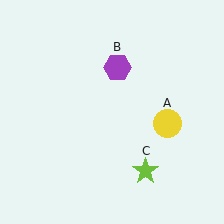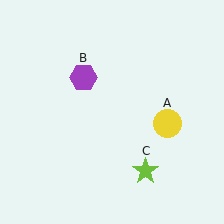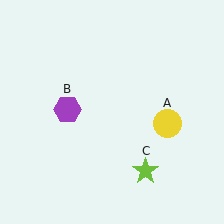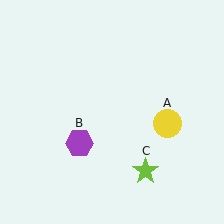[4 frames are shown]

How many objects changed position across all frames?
1 object changed position: purple hexagon (object B).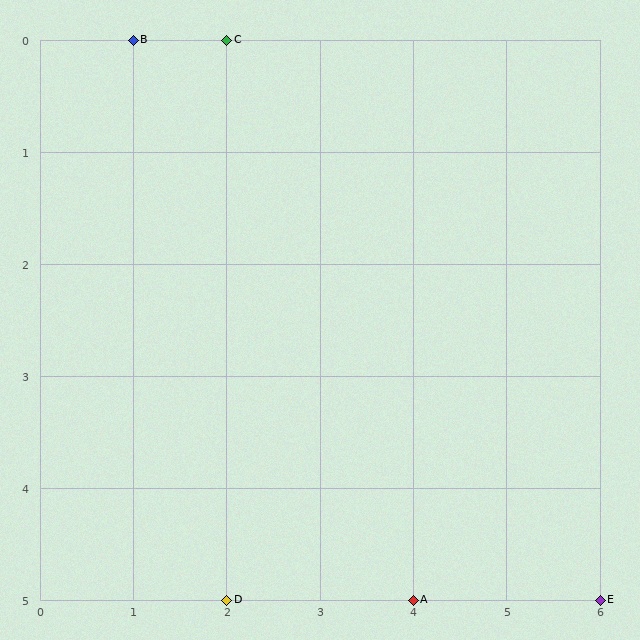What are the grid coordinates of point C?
Point C is at grid coordinates (2, 0).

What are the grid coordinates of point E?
Point E is at grid coordinates (6, 5).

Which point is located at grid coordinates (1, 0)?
Point B is at (1, 0).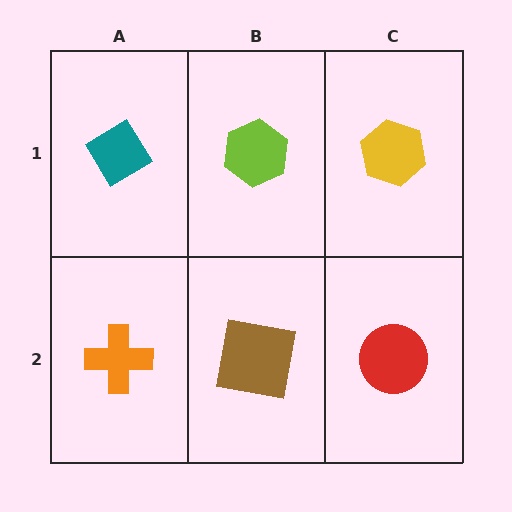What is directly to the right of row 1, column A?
A lime hexagon.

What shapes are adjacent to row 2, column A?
A teal diamond (row 1, column A), a brown square (row 2, column B).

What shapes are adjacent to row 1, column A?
An orange cross (row 2, column A), a lime hexagon (row 1, column B).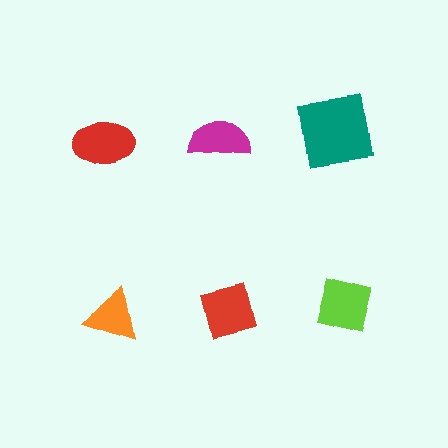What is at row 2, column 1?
An orange triangle.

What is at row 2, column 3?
A lime square.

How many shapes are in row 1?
3 shapes.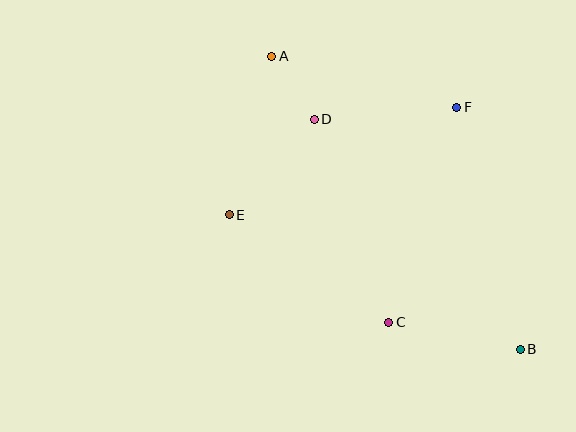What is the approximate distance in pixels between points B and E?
The distance between B and E is approximately 321 pixels.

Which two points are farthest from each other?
Points A and B are farthest from each other.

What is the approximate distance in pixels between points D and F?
The distance between D and F is approximately 143 pixels.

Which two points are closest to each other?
Points A and D are closest to each other.